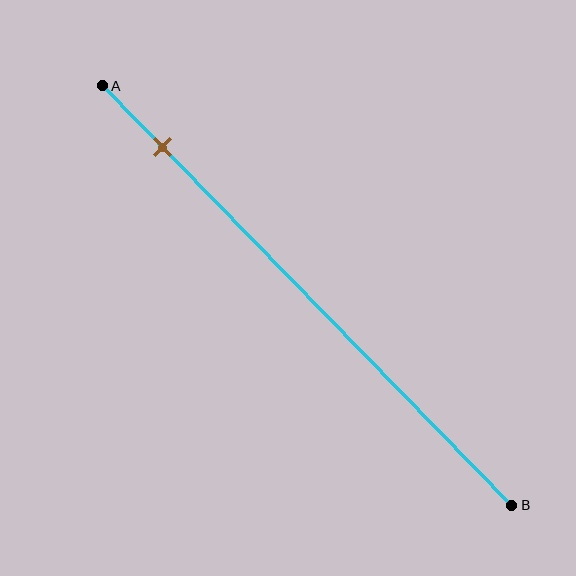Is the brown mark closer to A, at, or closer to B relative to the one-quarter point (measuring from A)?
The brown mark is closer to point A than the one-quarter point of segment AB.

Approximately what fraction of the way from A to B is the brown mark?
The brown mark is approximately 15% of the way from A to B.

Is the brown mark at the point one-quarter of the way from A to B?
No, the mark is at about 15% from A, not at the 25% one-quarter point.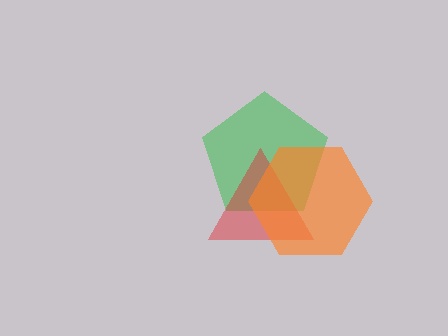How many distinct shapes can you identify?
There are 3 distinct shapes: a green pentagon, a red triangle, an orange hexagon.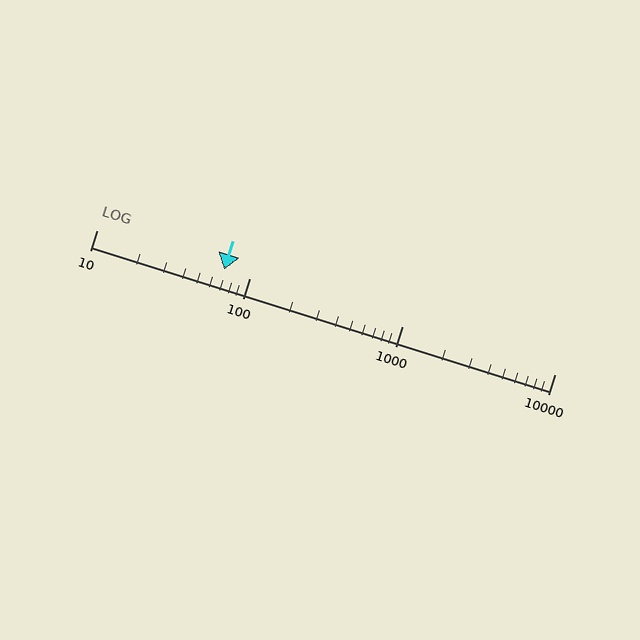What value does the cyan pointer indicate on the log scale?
The pointer indicates approximately 68.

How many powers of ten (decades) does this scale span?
The scale spans 3 decades, from 10 to 10000.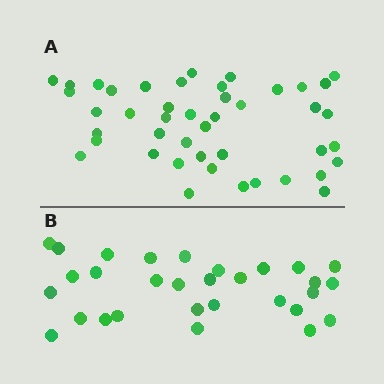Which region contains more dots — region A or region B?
Region A (the top region) has more dots.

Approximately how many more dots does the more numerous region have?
Region A has approximately 15 more dots than region B.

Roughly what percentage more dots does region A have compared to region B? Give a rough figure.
About 45% more.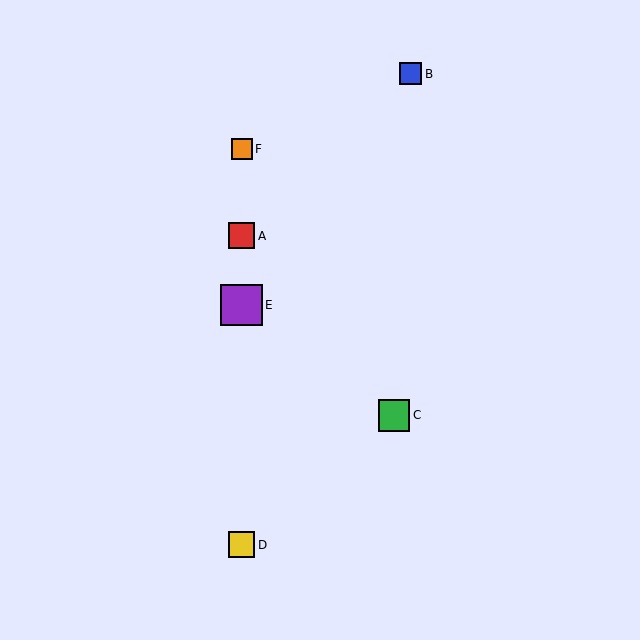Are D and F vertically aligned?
Yes, both are at x≈242.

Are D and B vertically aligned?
No, D is at x≈242 and B is at x≈410.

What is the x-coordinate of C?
Object C is at x≈394.